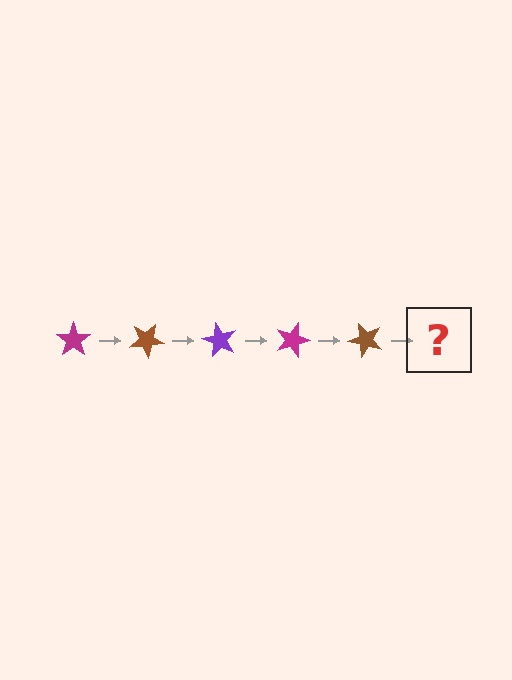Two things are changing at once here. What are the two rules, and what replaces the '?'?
The two rules are that it rotates 30 degrees each step and the color cycles through magenta, brown, and purple. The '?' should be a purple star, rotated 150 degrees from the start.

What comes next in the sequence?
The next element should be a purple star, rotated 150 degrees from the start.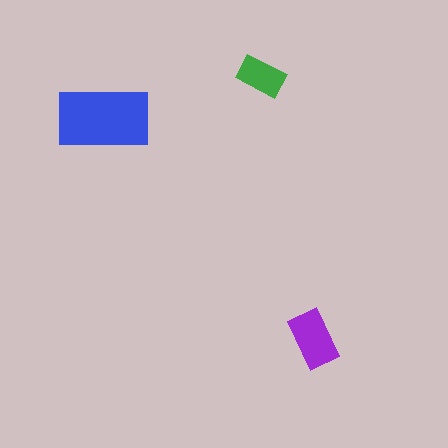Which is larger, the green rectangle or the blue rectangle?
The blue one.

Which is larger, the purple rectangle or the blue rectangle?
The blue one.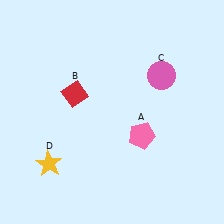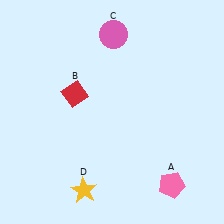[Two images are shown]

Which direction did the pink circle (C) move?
The pink circle (C) moved left.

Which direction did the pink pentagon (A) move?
The pink pentagon (A) moved down.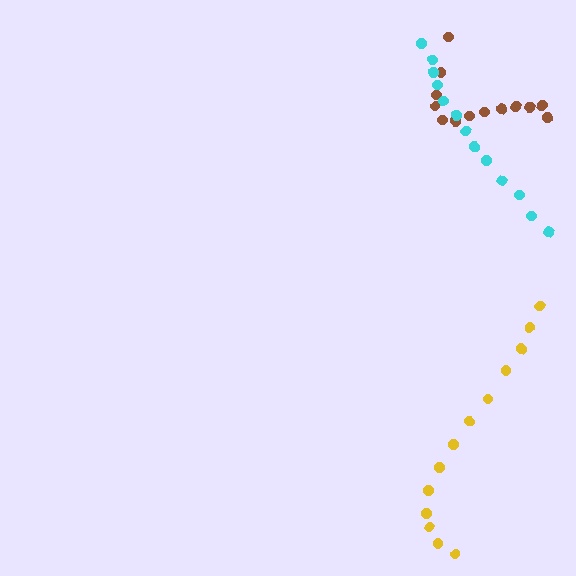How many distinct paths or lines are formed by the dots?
There are 3 distinct paths.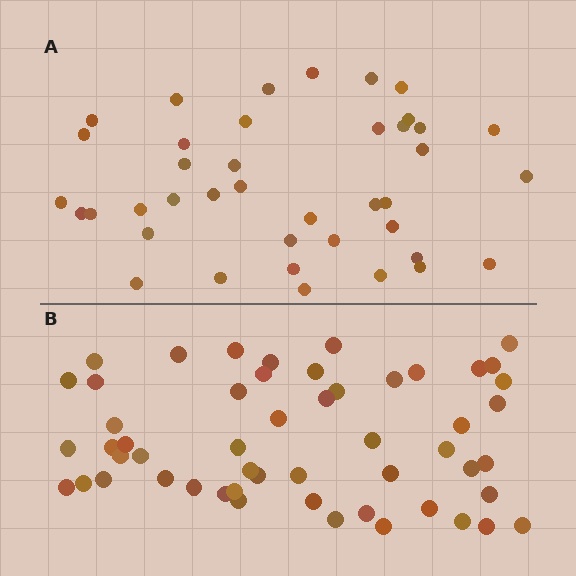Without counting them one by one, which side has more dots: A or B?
Region B (the bottom region) has more dots.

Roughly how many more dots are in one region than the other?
Region B has approximately 15 more dots than region A.